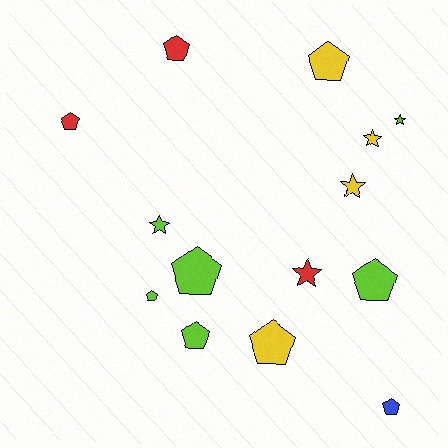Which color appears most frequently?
Lime, with 6 objects.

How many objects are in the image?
There are 14 objects.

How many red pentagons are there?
There are 2 red pentagons.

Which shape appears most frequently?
Pentagon, with 9 objects.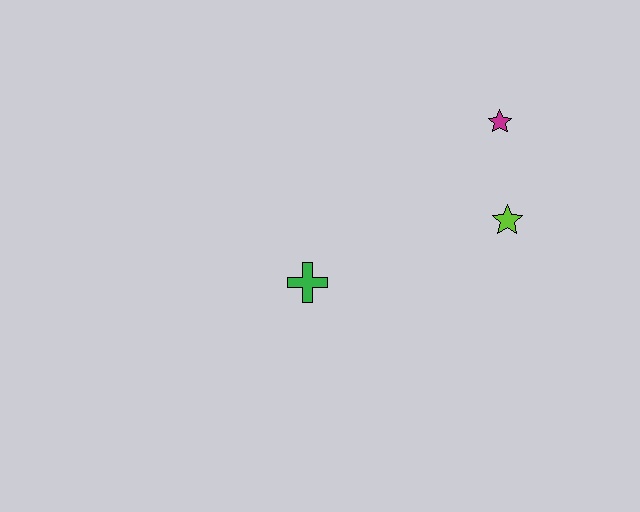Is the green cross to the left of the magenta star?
Yes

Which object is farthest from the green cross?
The magenta star is farthest from the green cross.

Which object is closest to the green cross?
The lime star is closest to the green cross.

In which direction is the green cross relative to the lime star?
The green cross is to the left of the lime star.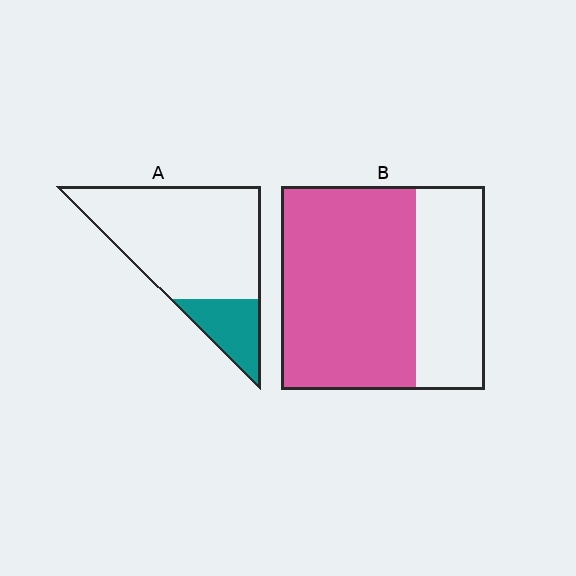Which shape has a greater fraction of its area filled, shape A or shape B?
Shape B.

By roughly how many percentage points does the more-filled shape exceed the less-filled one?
By roughly 45 percentage points (B over A).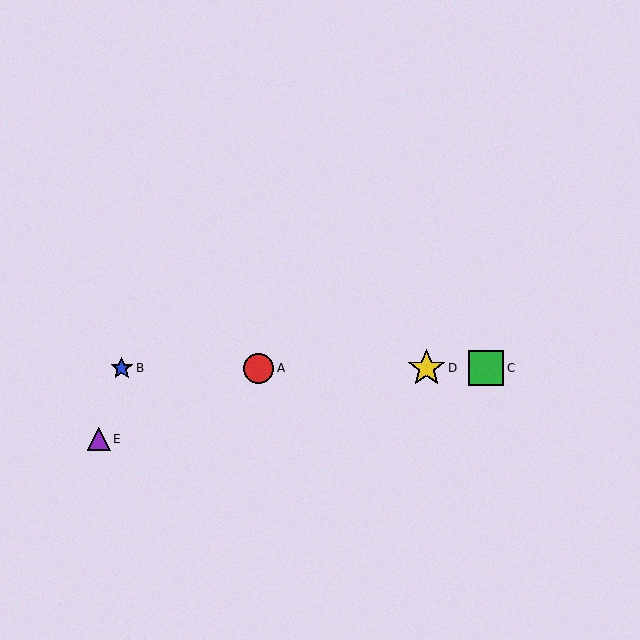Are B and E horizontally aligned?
No, B is at y≈368 and E is at y≈439.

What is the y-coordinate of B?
Object B is at y≈368.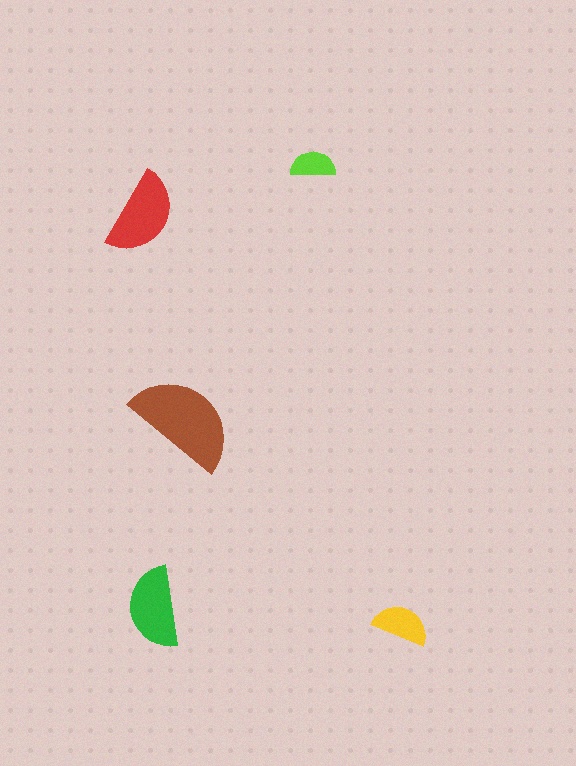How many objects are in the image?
There are 5 objects in the image.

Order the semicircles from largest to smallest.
the brown one, the red one, the green one, the yellow one, the lime one.